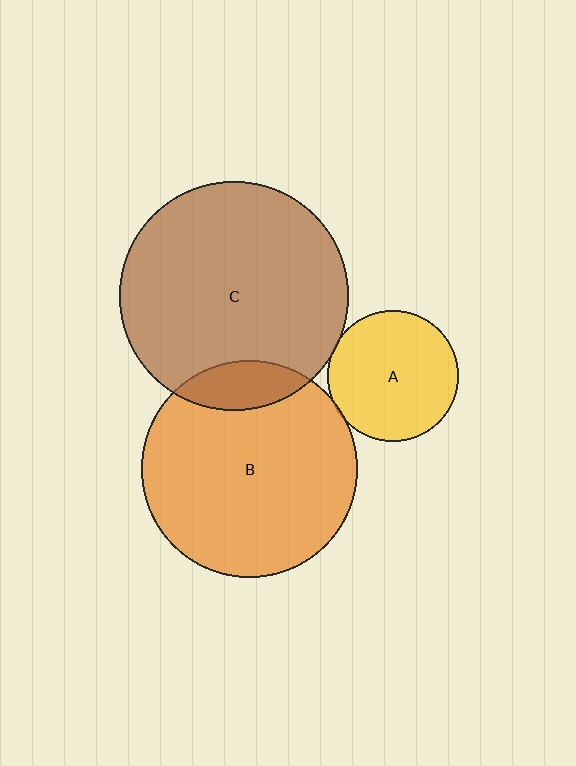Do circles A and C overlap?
Yes.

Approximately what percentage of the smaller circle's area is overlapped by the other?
Approximately 5%.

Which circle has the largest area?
Circle C (brown).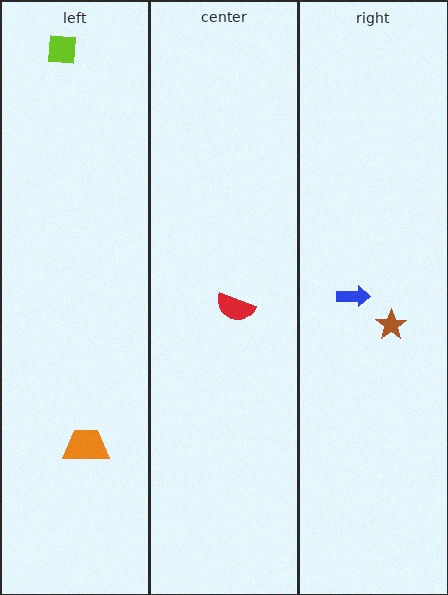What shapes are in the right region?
The brown star, the blue arrow.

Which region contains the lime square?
The left region.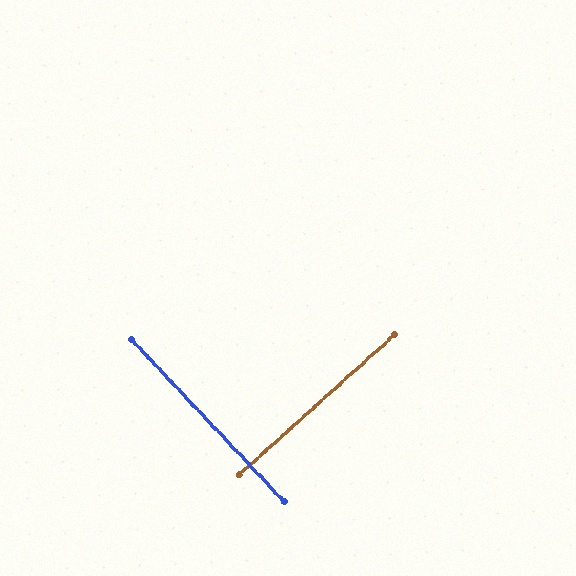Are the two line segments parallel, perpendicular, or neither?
Perpendicular — they meet at approximately 89°.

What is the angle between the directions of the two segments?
Approximately 89 degrees.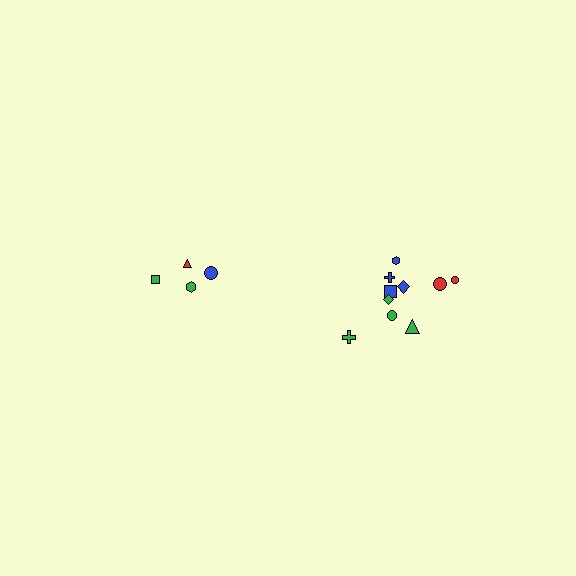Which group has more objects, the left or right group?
The right group.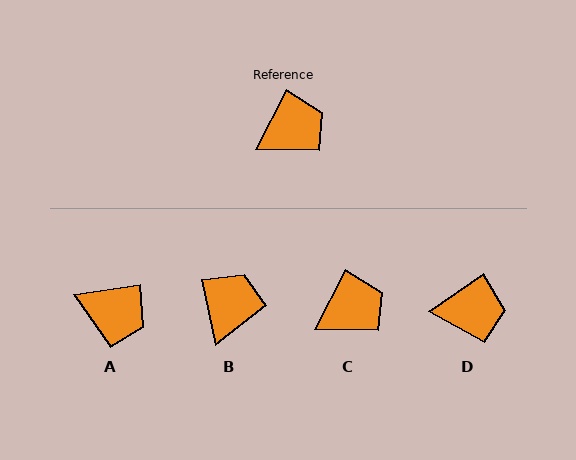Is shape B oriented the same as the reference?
No, it is off by about 39 degrees.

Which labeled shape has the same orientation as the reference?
C.